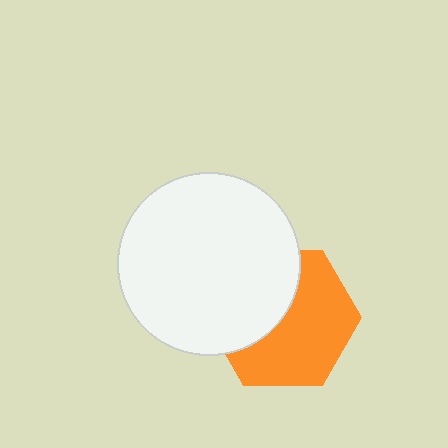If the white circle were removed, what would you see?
You would see the complete orange hexagon.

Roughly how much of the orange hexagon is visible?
About half of it is visible (roughly 58%).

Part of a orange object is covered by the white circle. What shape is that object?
It is a hexagon.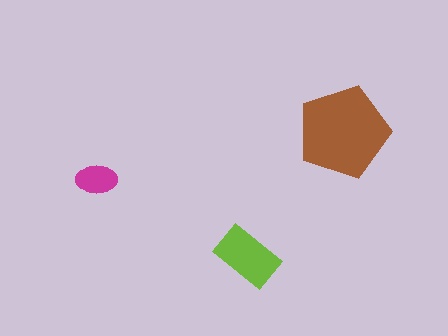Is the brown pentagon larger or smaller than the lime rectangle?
Larger.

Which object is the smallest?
The magenta ellipse.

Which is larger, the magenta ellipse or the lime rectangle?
The lime rectangle.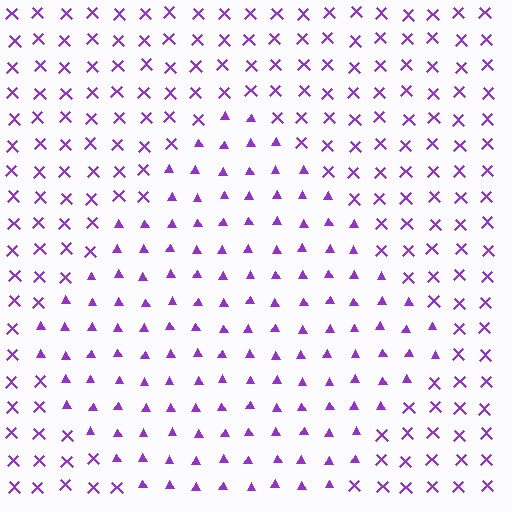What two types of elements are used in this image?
The image uses triangles inside the diamond region and X marks outside it.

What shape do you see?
I see a diamond.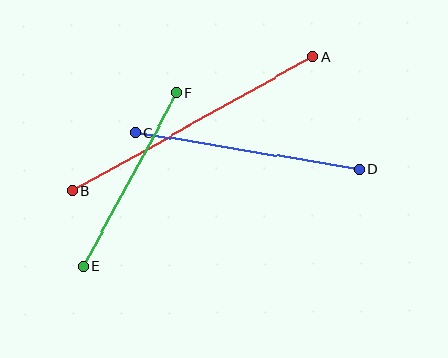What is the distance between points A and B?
The distance is approximately 275 pixels.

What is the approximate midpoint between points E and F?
The midpoint is at approximately (130, 180) pixels.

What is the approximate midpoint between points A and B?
The midpoint is at approximately (193, 124) pixels.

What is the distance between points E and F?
The distance is approximately 197 pixels.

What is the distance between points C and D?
The distance is approximately 227 pixels.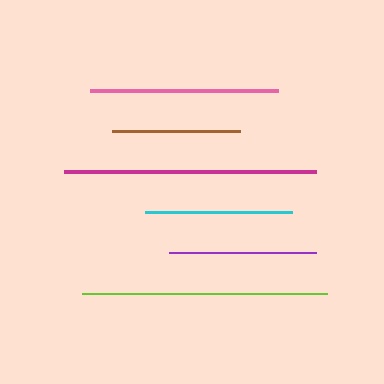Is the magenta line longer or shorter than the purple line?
The magenta line is longer than the purple line.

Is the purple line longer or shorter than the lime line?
The lime line is longer than the purple line.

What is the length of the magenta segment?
The magenta segment is approximately 252 pixels long.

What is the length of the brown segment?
The brown segment is approximately 127 pixels long.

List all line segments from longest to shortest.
From longest to shortest: magenta, lime, pink, purple, cyan, brown.